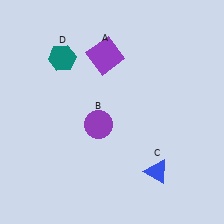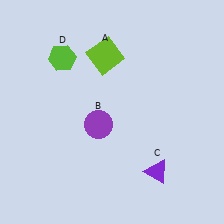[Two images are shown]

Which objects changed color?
A changed from purple to lime. C changed from blue to purple. D changed from teal to lime.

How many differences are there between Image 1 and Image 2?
There are 3 differences between the two images.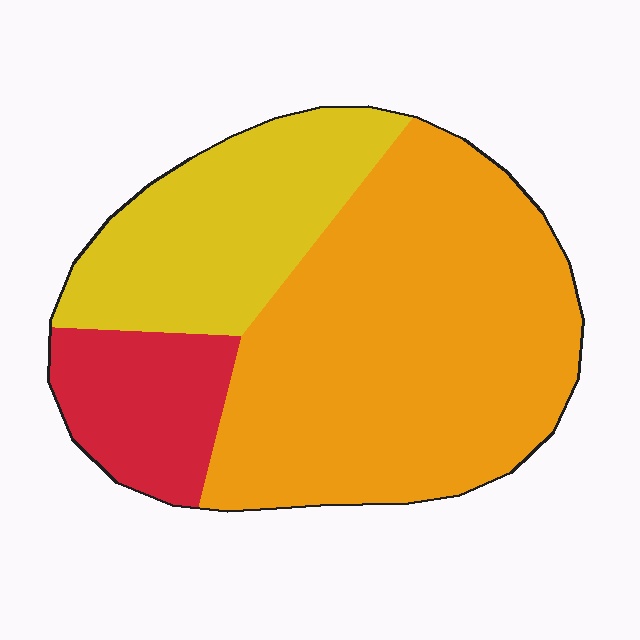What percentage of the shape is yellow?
Yellow covers around 25% of the shape.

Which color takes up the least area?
Red, at roughly 15%.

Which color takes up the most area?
Orange, at roughly 60%.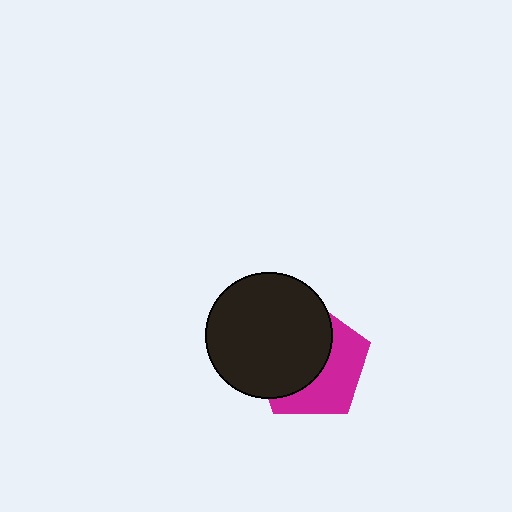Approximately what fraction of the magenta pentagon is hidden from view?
Roughly 56% of the magenta pentagon is hidden behind the black circle.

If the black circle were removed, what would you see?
You would see the complete magenta pentagon.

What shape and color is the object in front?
The object in front is a black circle.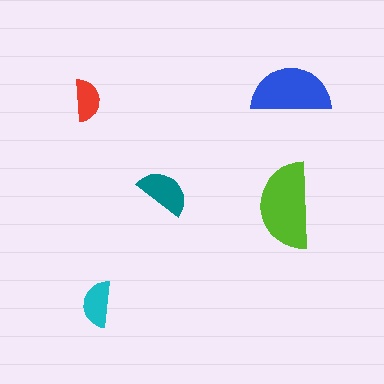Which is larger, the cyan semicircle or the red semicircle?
The cyan one.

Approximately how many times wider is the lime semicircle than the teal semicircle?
About 1.5 times wider.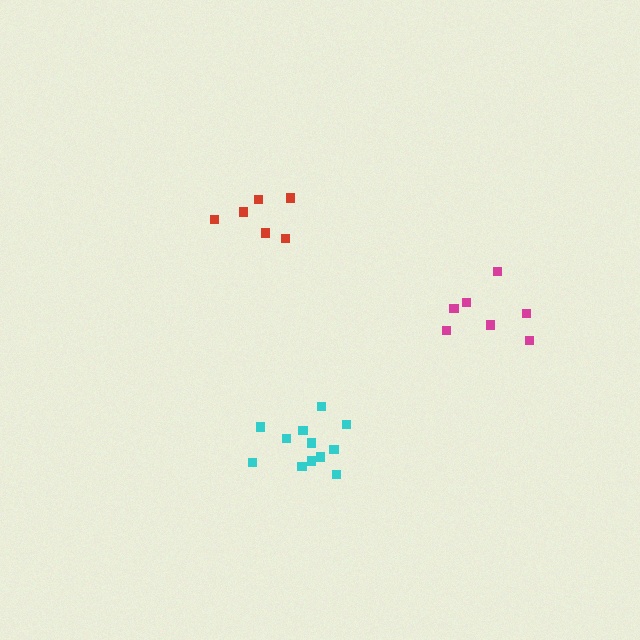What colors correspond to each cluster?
The clusters are colored: magenta, red, cyan.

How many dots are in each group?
Group 1: 7 dots, Group 2: 6 dots, Group 3: 12 dots (25 total).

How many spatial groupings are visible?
There are 3 spatial groupings.